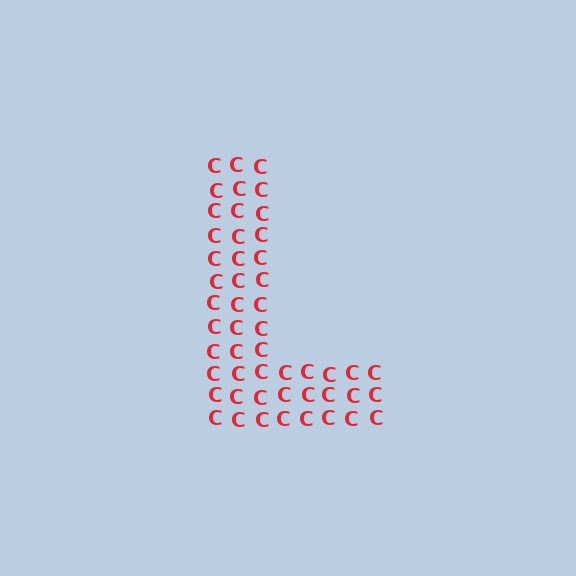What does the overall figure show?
The overall figure shows the letter L.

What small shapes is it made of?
It is made of small letter C's.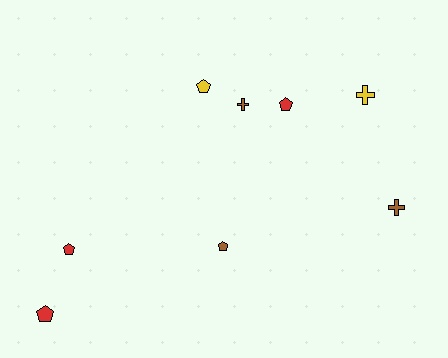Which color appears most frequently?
Brown, with 3 objects.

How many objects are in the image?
There are 8 objects.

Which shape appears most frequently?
Pentagon, with 5 objects.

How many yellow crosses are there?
There is 1 yellow cross.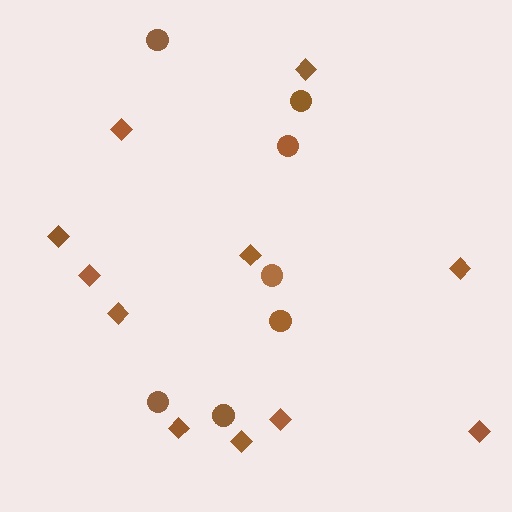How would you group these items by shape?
There are 2 groups: one group of circles (7) and one group of diamonds (11).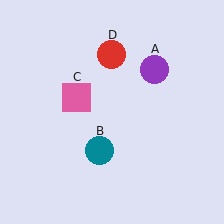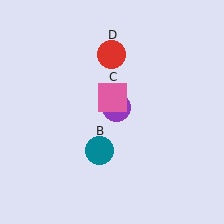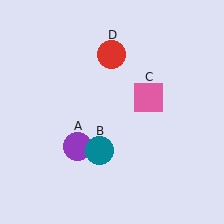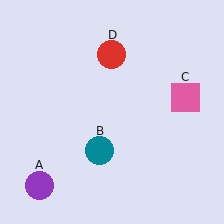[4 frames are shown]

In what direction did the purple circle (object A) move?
The purple circle (object A) moved down and to the left.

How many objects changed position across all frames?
2 objects changed position: purple circle (object A), pink square (object C).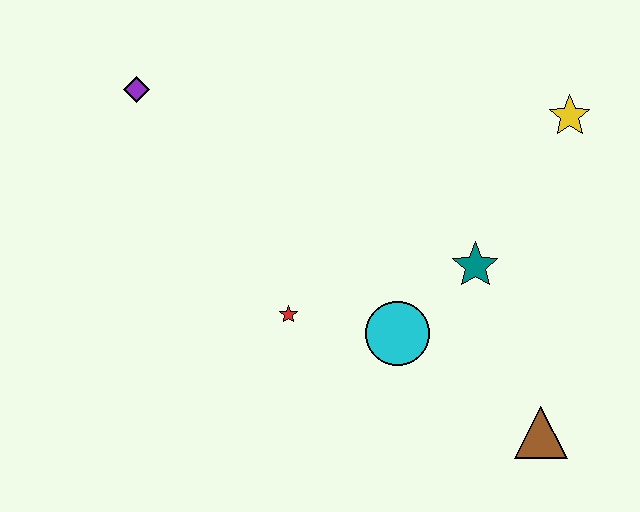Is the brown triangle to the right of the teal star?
Yes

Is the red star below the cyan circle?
No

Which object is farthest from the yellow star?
The purple diamond is farthest from the yellow star.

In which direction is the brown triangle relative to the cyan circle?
The brown triangle is to the right of the cyan circle.